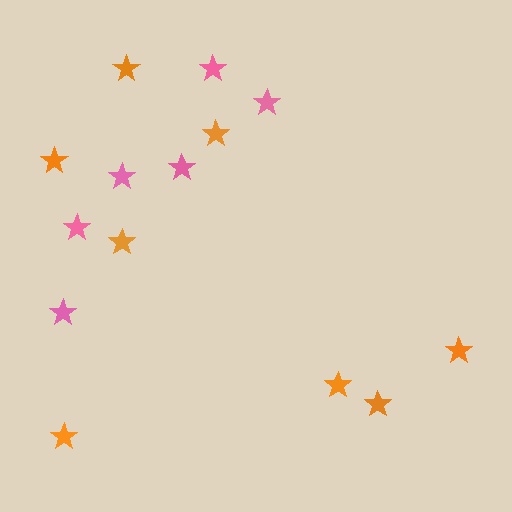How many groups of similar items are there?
There are 2 groups: one group of pink stars (6) and one group of orange stars (8).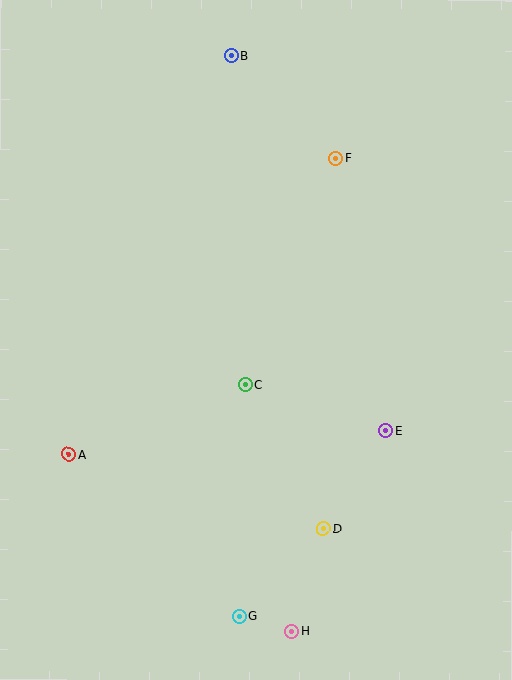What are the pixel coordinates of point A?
Point A is at (68, 454).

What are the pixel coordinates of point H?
Point H is at (292, 631).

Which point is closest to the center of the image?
Point C at (245, 385) is closest to the center.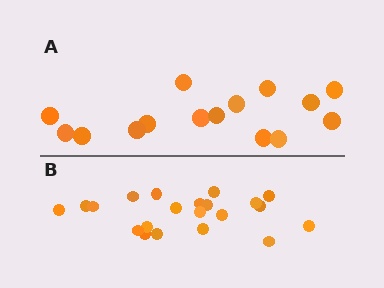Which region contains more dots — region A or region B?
Region B (the bottom region) has more dots.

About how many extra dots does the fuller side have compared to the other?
Region B has about 6 more dots than region A.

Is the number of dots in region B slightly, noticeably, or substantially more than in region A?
Region B has noticeably more, but not dramatically so. The ratio is roughly 1.4 to 1.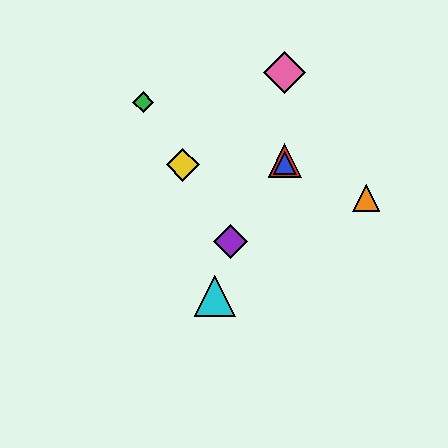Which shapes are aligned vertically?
The red triangle, the blue triangle, the pink diamond are aligned vertically.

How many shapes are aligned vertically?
3 shapes (the red triangle, the blue triangle, the pink diamond) are aligned vertically.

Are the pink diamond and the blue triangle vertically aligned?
Yes, both are at x≈285.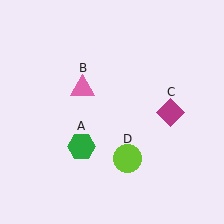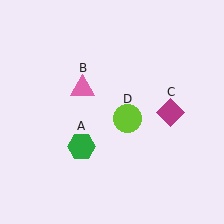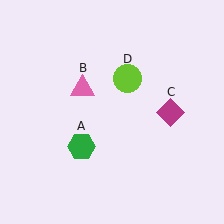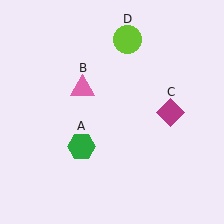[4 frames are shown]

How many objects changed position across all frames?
1 object changed position: lime circle (object D).